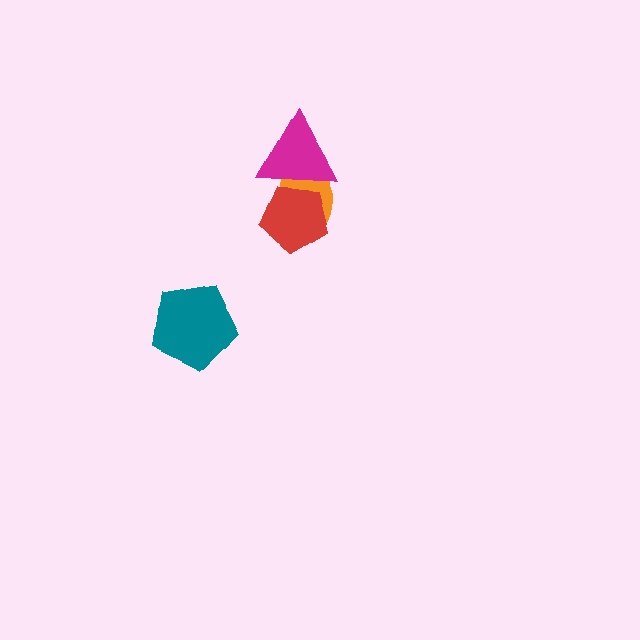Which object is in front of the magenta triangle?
The red pentagon is in front of the magenta triangle.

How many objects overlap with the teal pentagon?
0 objects overlap with the teal pentagon.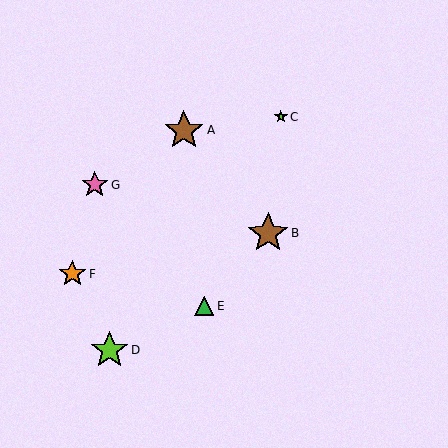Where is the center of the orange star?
The center of the orange star is at (72, 274).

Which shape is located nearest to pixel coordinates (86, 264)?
The orange star (labeled F) at (72, 274) is nearest to that location.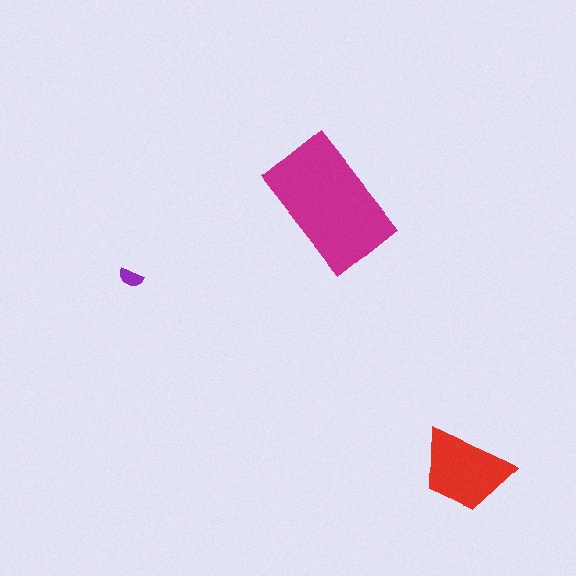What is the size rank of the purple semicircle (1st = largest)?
3rd.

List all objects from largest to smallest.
The magenta rectangle, the red trapezoid, the purple semicircle.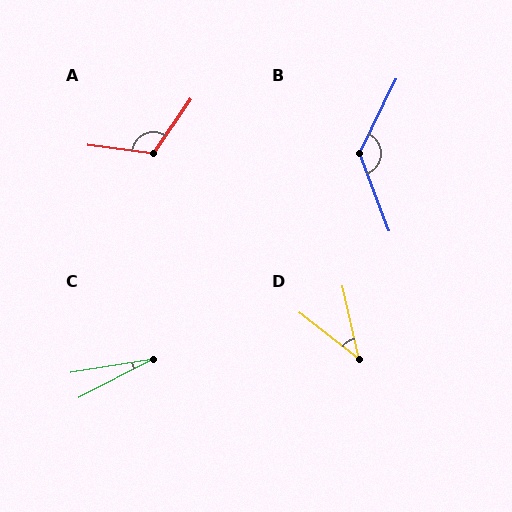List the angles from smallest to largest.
C (18°), D (39°), A (117°), B (133°).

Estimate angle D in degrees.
Approximately 39 degrees.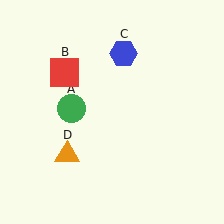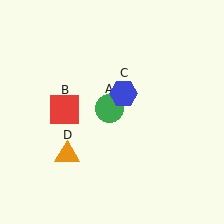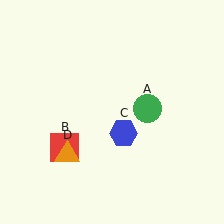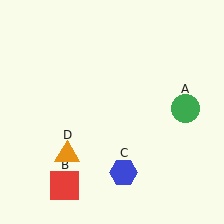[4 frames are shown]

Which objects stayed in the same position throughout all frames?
Orange triangle (object D) remained stationary.